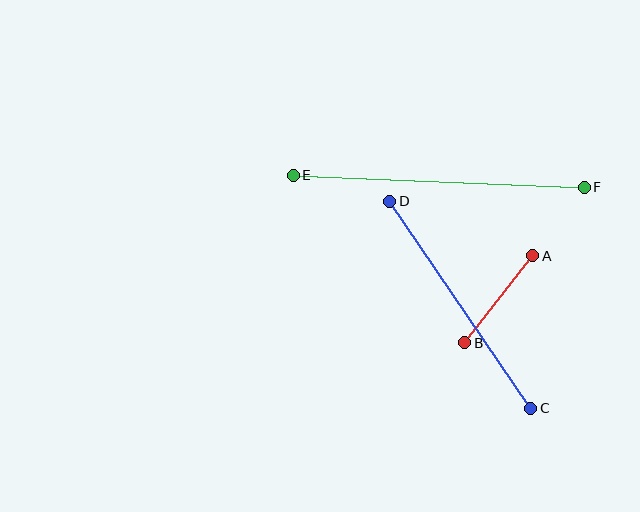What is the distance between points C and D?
The distance is approximately 250 pixels.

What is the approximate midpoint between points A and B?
The midpoint is at approximately (499, 299) pixels.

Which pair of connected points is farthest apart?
Points E and F are farthest apart.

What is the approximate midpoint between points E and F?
The midpoint is at approximately (439, 181) pixels.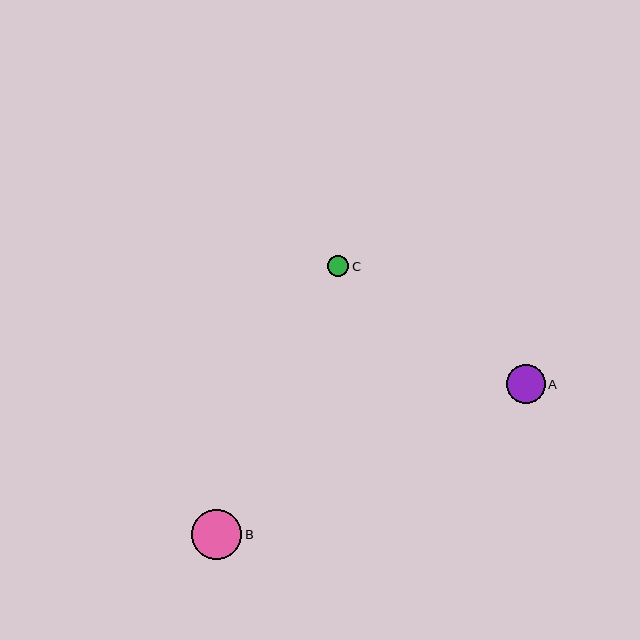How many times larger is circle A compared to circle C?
Circle A is approximately 1.8 times the size of circle C.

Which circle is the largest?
Circle B is the largest with a size of approximately 50 pixels.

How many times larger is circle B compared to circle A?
Circle B is approximately 1.3 times the size of circle A.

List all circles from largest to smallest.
From largest to smallest: B, A, C.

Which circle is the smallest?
Circle C is the smallest with a size of approximately 21 pixels.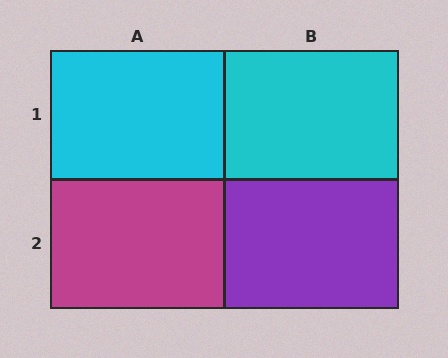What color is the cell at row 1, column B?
Cyan.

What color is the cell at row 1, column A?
Cyan.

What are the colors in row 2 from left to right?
Magenta, purple.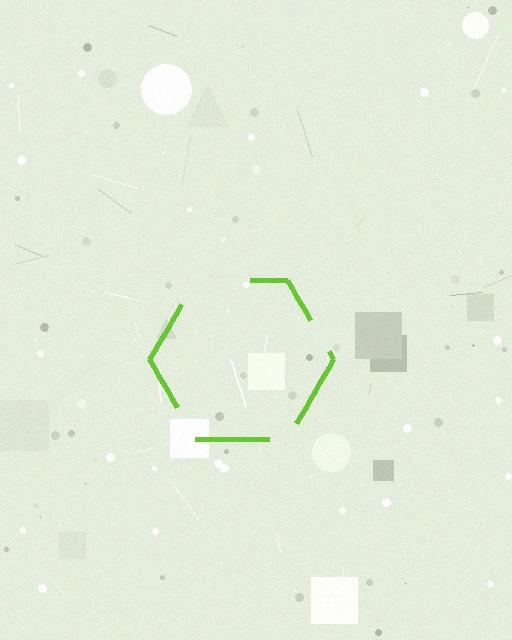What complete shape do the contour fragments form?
The contour fragments form a hexagon.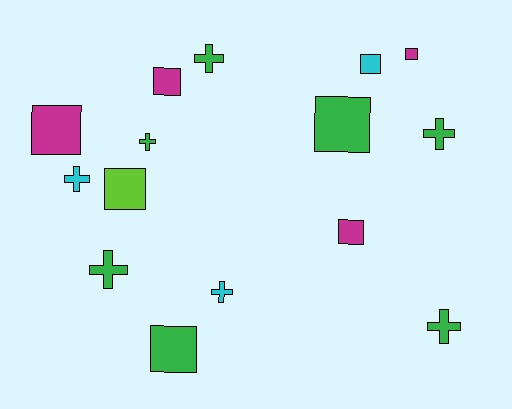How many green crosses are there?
There are 5 green crosses.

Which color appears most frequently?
Green, with 7 objects.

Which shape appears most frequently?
Square, with 8 objects.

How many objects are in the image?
There are 15 objects.